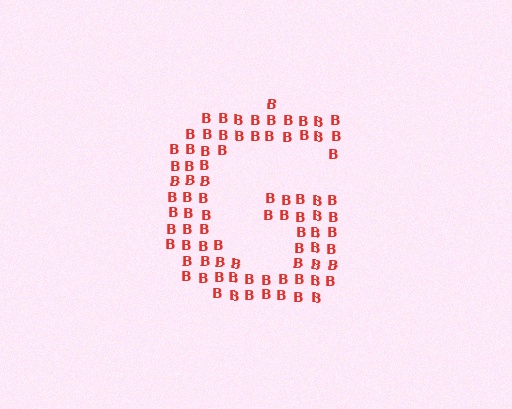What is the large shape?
The large shape is the letter G.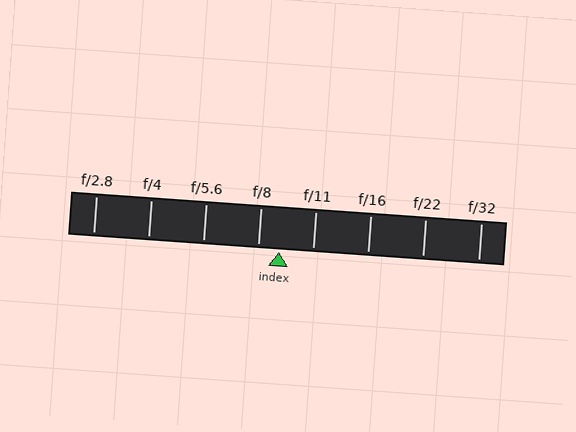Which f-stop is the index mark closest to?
The index mark is closest to f/8.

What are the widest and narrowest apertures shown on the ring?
The widest aperture shown is f/2.8 and the narrowest is f/32.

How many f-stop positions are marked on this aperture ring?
There are 8 f-stop positions marked.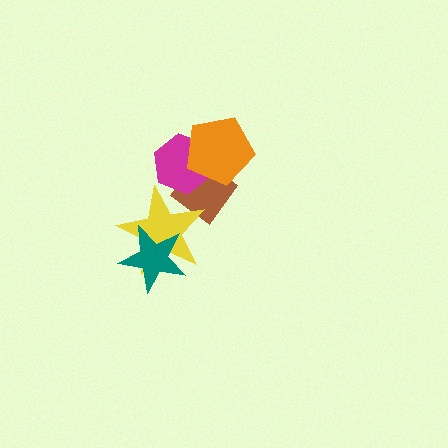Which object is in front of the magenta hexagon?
The orange pentagon is in front of the magenta hexagon.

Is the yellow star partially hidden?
Yes, it is partially covered by another shape.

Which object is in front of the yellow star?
The teal star is in front of the yellow star.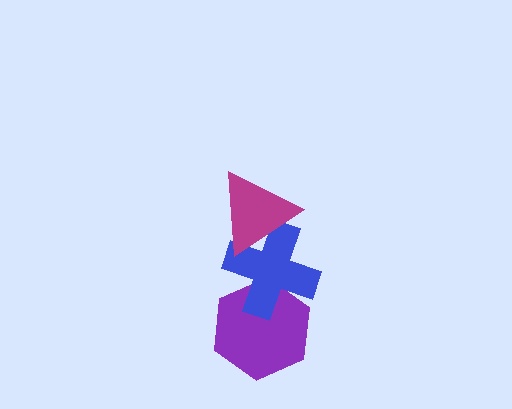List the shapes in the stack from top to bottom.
From top to bottom: the magenta triangle, the blue cross, the purple hexagon.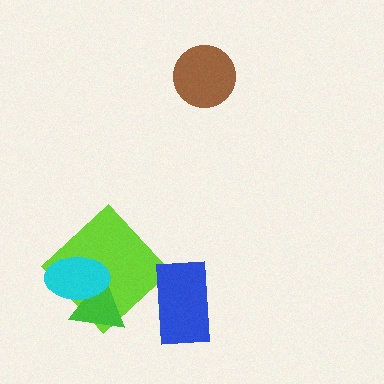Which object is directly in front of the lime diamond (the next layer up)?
The green triangle is directly in front of the lime diamond.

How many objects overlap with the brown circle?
0 objects overlap with the brown circle.